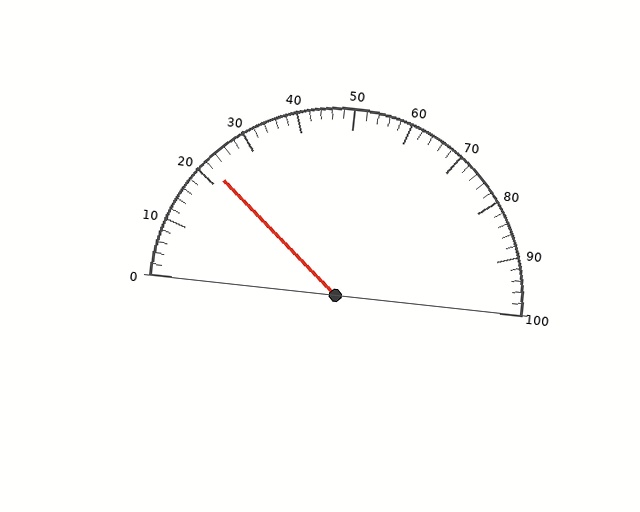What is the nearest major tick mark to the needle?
The nearest major tick mark is 20.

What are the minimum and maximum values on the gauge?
The gauge ranges from 0 to 100.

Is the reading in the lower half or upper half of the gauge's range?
The reading is in the lower half of the range (0 to 100).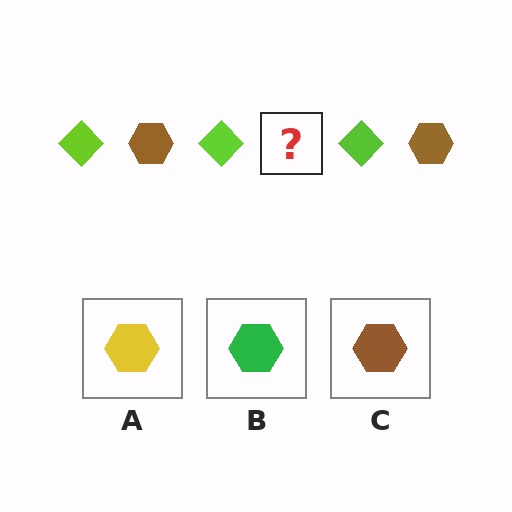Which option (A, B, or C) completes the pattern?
C.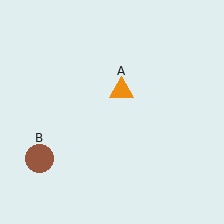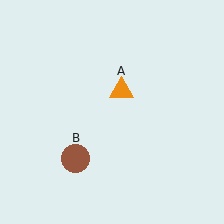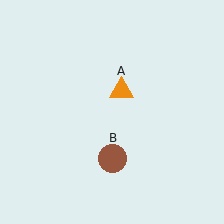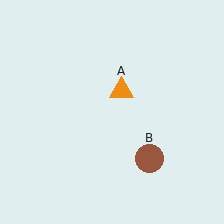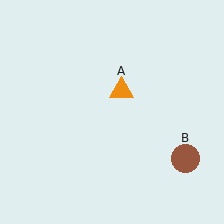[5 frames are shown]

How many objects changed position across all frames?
1 object changed position: brown circle (object B).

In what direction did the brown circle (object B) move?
The brown circle (object B) moved right.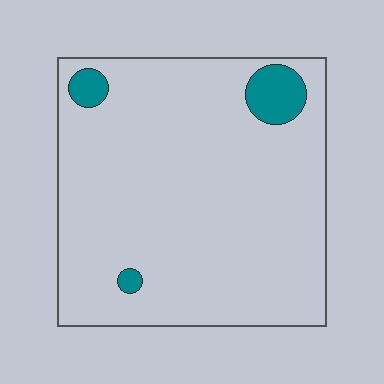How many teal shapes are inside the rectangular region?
3.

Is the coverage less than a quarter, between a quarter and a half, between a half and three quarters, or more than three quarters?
Less than a quarter.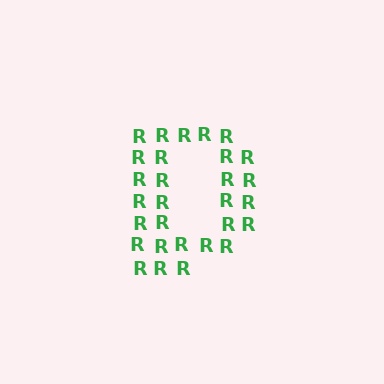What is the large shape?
The large shape is the letter D.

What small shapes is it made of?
It is made of small letter R's.